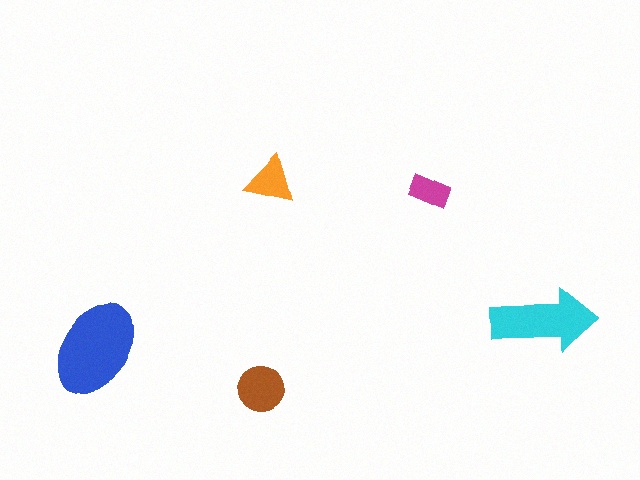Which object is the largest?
The blue ellipse.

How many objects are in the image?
There are 5 objects in the image.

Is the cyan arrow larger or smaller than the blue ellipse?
Smaller.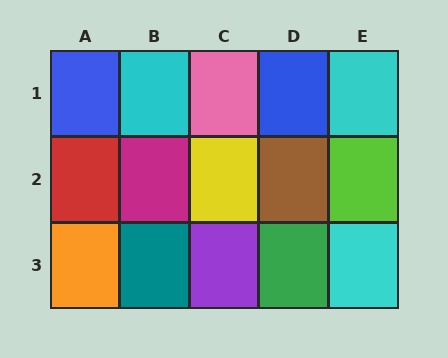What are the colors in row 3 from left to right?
Orange, teal, purple, green, cyan.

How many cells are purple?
1 cell is purple.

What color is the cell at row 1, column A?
Blue.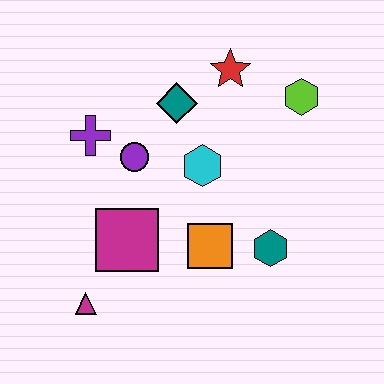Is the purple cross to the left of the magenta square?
Yes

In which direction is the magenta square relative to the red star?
The magenta square is below the red star.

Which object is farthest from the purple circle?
The lime hexagon is farthest from the purple circle.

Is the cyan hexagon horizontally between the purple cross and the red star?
Yes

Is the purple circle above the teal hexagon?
Yes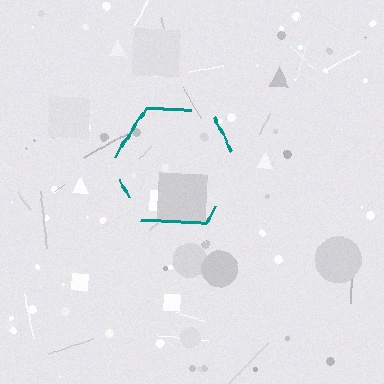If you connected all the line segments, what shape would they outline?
They would outline a hexagon.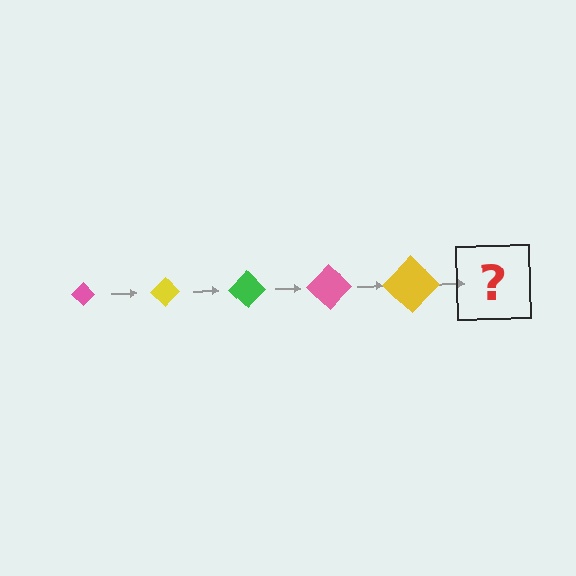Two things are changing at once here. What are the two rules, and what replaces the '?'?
The two rules are that the diamond grows larger each step and the color cycles through pink, yellow, and green. The '?' should be a green diamond, larger than the previous one.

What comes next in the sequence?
The next element should be a green diamond, larger than the previous one.